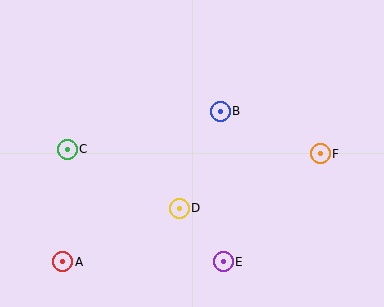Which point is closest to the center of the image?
Point B at (220, 111) is closest to the center.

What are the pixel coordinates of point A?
Point A is at (63, 262).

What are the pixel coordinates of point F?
Point F is at (320, 154).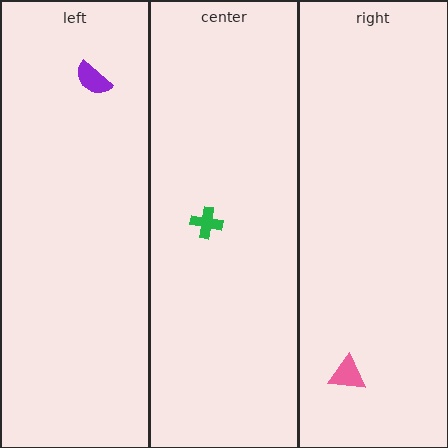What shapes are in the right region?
The pink triangle.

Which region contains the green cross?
The center region.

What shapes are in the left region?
The purple semicircle.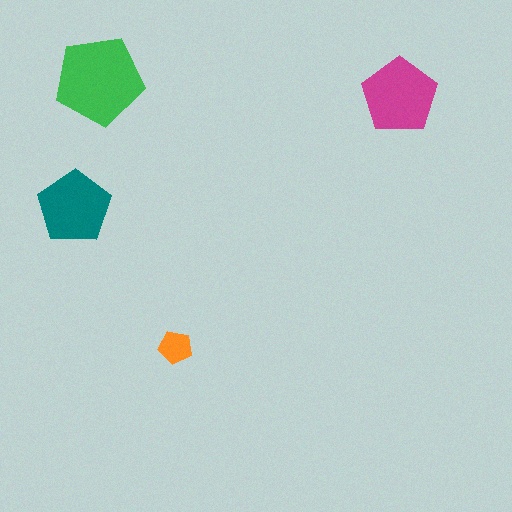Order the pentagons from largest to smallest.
the green one, the magenta one, the teal one, the orange one.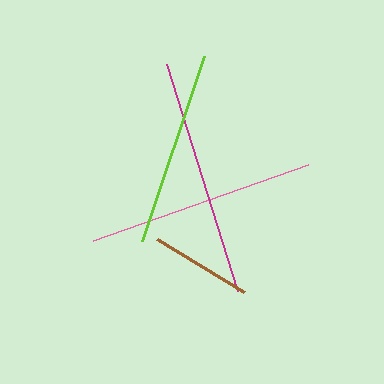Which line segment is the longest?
The magenta line is the longest at approximately 239 pixels.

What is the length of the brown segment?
The brown segment is approximately 101 pixels long.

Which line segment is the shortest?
The brown line is the shortest at approximately 101 pixels.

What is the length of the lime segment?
The lime segment is approximately 195 pixels long.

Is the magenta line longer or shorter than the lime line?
The magenta line is longer than the lime line.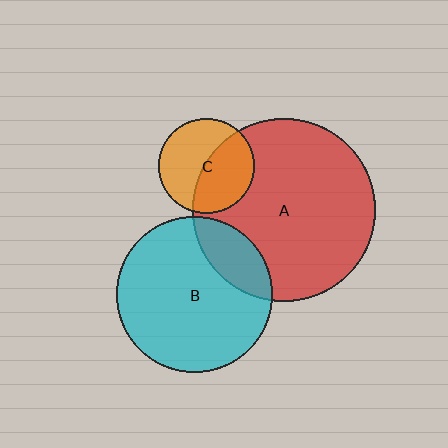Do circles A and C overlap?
Yes.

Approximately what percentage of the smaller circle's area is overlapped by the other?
Approximately 45%.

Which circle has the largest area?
Circle A (red).